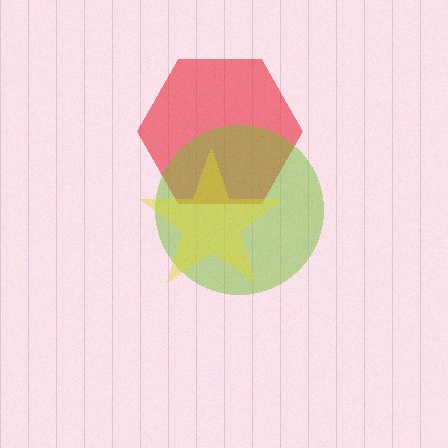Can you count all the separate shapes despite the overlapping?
Yes, there are 3 separate shapes.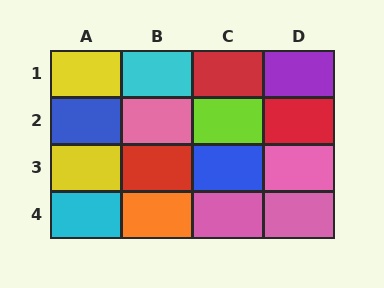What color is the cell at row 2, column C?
Lime.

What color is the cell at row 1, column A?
Yellow.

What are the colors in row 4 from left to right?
Cyan, orange, pink, pink.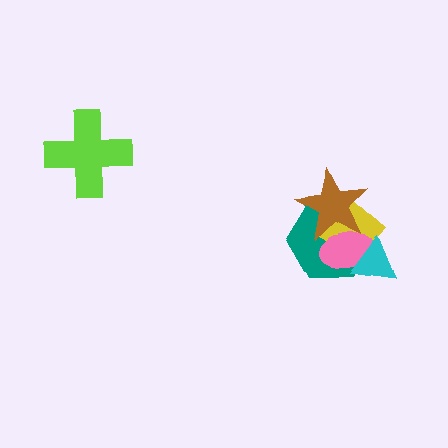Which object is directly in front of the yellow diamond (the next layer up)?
The pink ellipse is directly in front of the yellow diamond.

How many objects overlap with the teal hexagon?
4 objects overlap with the teal hexagon.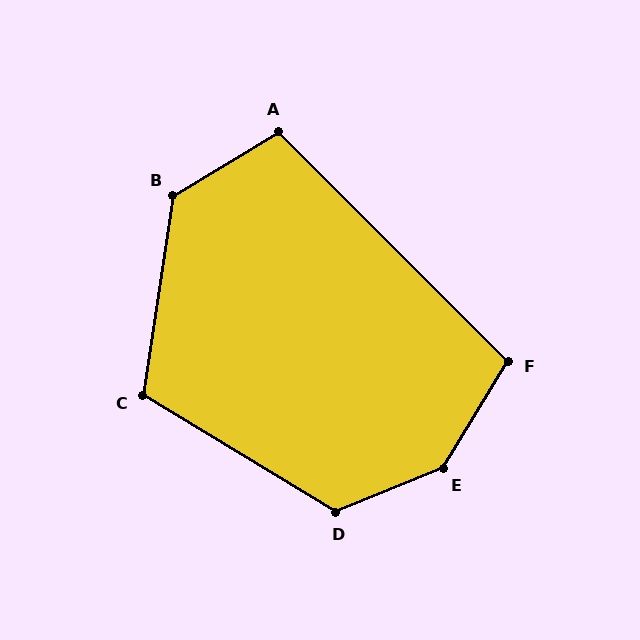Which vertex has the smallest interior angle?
F, at approximately 104 degrees.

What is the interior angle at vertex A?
Approximately 104 degrees (obtuse).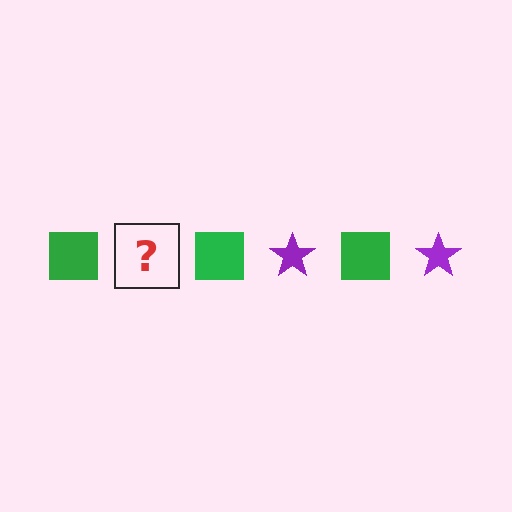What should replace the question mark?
The question mark should be replaced with a purple star.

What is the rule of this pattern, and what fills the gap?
The rule is that the pattern alternates between green square and purple star. The gap should be filled with a purple star.